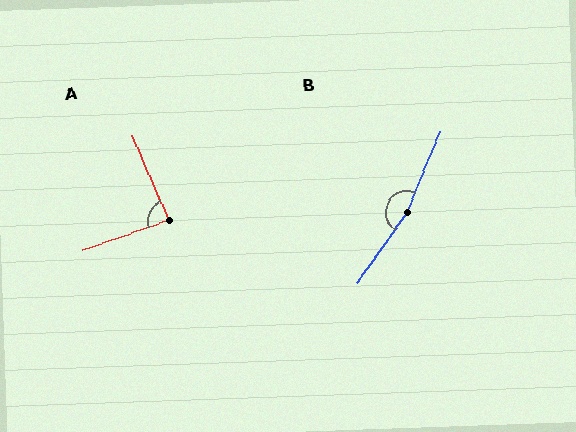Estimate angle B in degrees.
Approximately 167 degrees.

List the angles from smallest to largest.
A (86°), B (167°).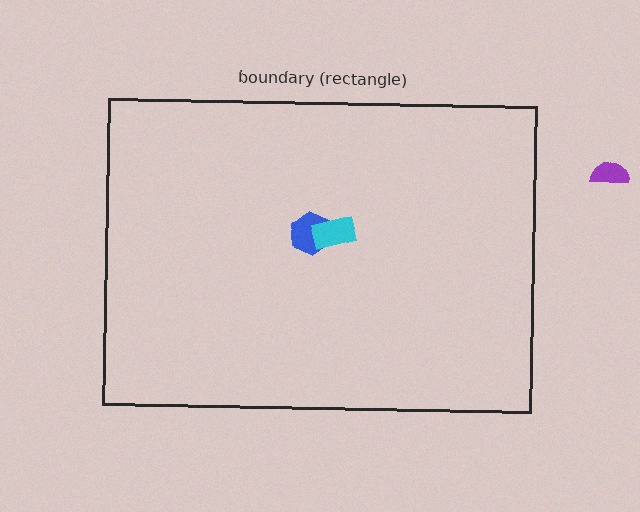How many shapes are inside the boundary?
2 inside, 1 outside.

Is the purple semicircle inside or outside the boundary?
Outside.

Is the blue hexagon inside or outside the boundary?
Inside.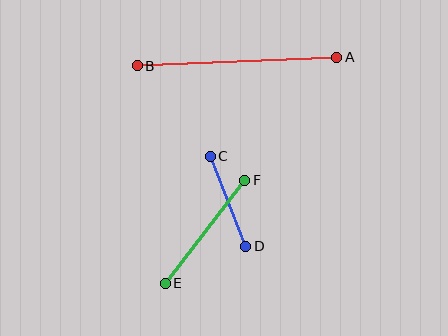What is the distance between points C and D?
The distance is approximately 96 pixels.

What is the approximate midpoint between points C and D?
The midpoint is at approximately (228, 201) pixels.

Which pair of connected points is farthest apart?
Points A and B are farthest apart.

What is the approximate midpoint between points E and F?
The midpoint is at approximately (205, 232) pixels.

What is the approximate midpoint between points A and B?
The midpoint is at approximately (237, 62) pixels.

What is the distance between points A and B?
The distance is approximately 200 pixels.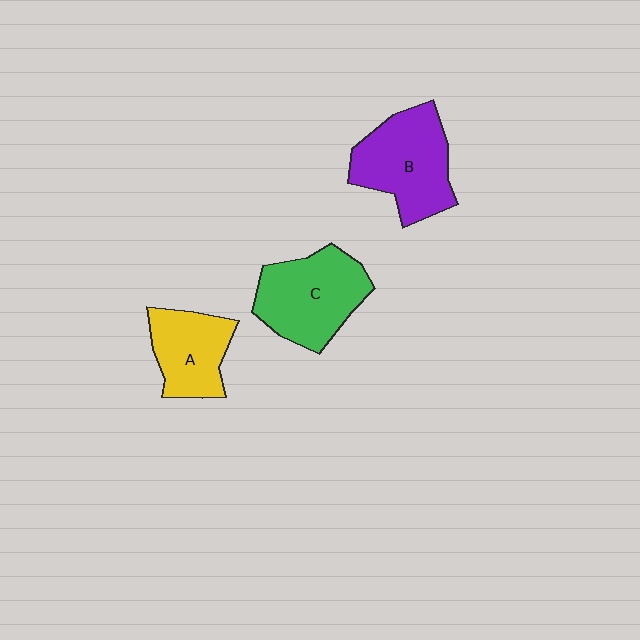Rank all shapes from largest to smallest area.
From largest to smallest: B (purple), C (green), A (yellow).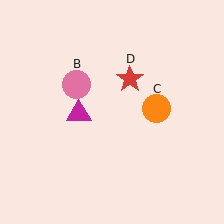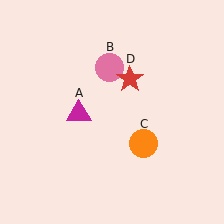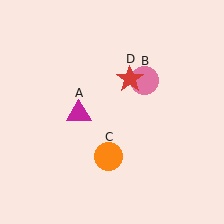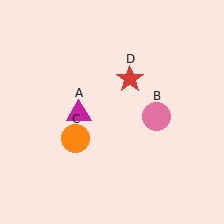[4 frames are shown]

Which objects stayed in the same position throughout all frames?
Magenta triangle (object A) and red star (object D) remained stationary.